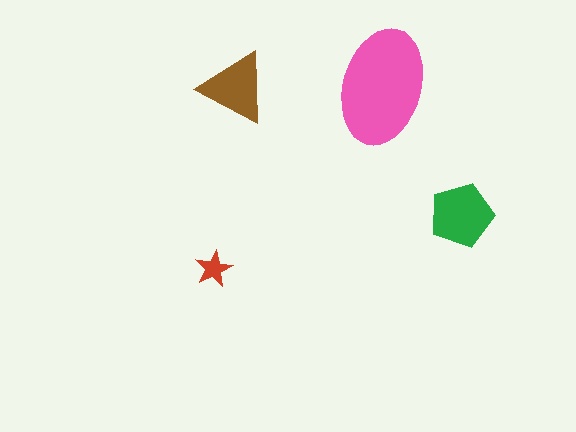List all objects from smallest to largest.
The red star, the brown triangle, the green pentagon, the pink ellipse.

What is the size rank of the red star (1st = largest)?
4th.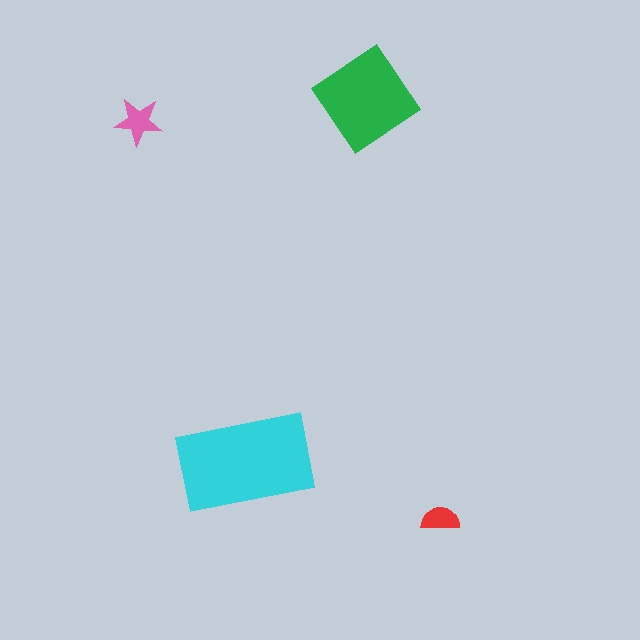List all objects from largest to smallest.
The cyan rectangle, the green diamond, the pink star, the red semicircle.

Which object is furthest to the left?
The pink star is leftmost.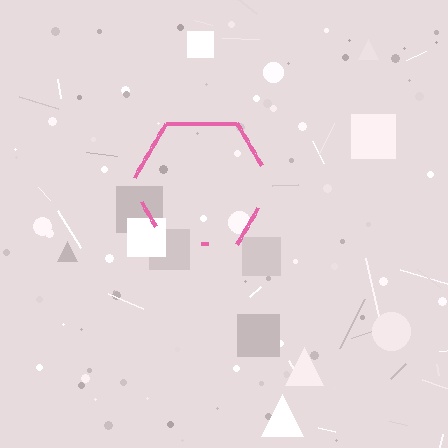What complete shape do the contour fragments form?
The contour fragments form a hexagon.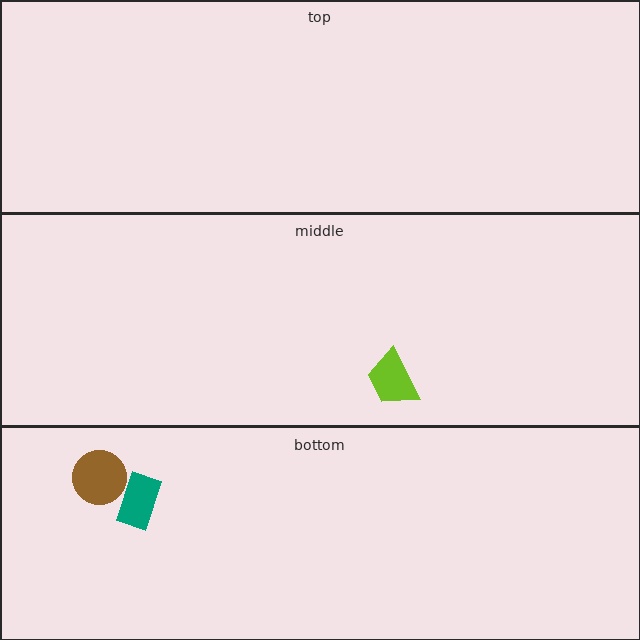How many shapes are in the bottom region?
2.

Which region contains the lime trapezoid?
The middle region.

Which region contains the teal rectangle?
The bottom region.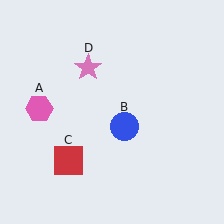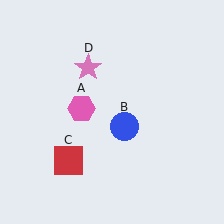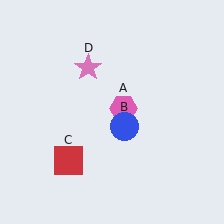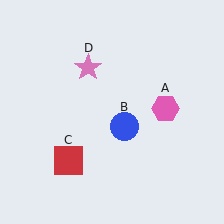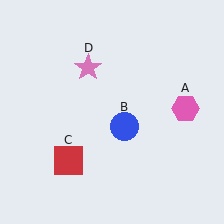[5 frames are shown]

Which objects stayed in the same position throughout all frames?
Blue circle (object B) and red square (object C) and pink star (object D) remained stationary.